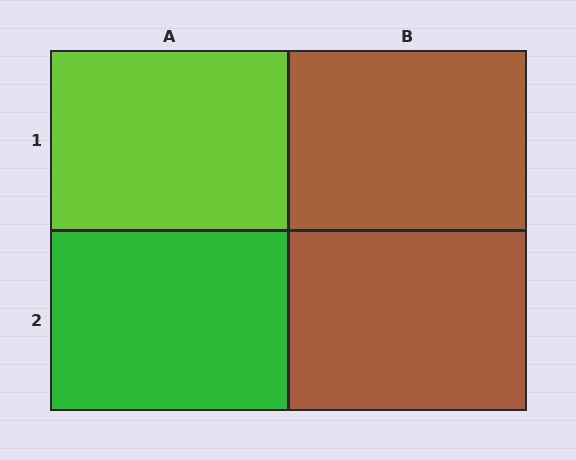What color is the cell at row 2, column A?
Green.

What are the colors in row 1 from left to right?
Lime, brown.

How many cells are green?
1 cell is green.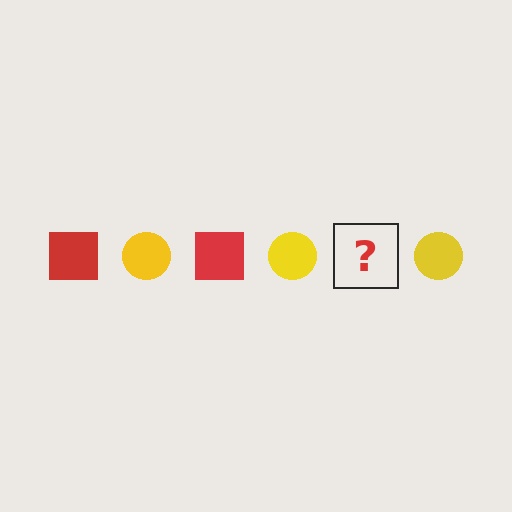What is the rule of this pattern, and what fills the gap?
The rule is that the pattern alternates between red square and yellow circle. The gap should be filled with a red square.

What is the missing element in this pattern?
The missing element is a red square.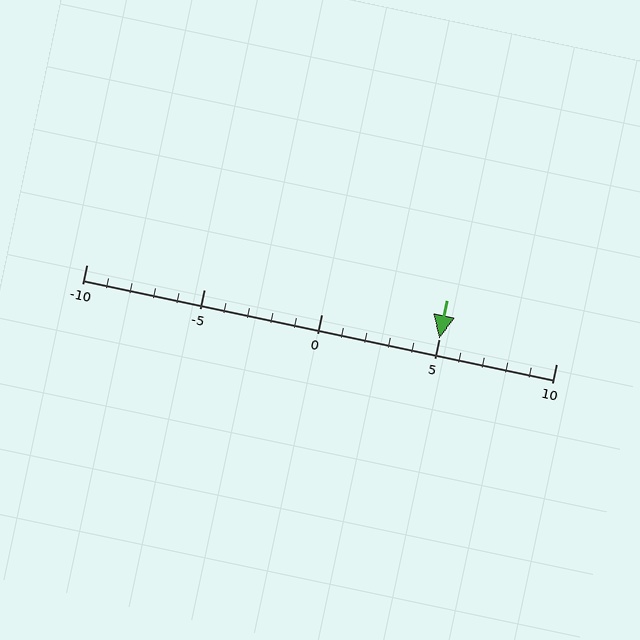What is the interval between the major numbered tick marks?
The major tick marks are spaced 5 units apart.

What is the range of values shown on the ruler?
The ruler shows values from -10 to 10.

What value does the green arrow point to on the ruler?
The green arrow points to approximately 5.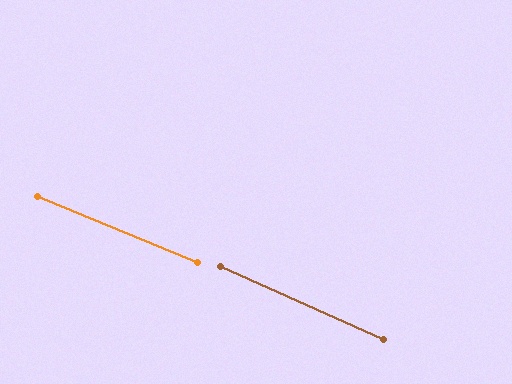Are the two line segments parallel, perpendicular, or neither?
Parallel — their directions differ by only 1.9°.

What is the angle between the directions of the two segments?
Approximately 2 degrees.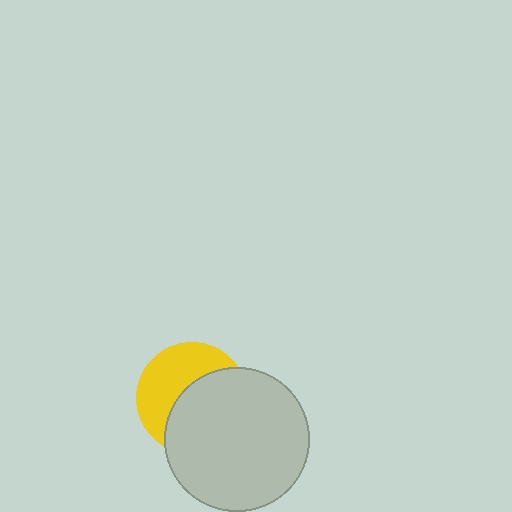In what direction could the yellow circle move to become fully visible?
The yellow circle could move toward the upper-left. That would shift it out from behind the light gray circle entirely.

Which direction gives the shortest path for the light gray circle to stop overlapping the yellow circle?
Moving toward the lower-right gives the shortest separation.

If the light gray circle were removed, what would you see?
You would see the complete yellow circle.